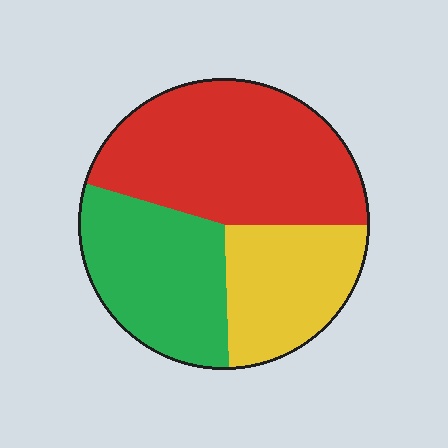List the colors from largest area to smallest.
From largest to smallest: red, green, yellow.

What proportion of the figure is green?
Green covers 30% of the figure.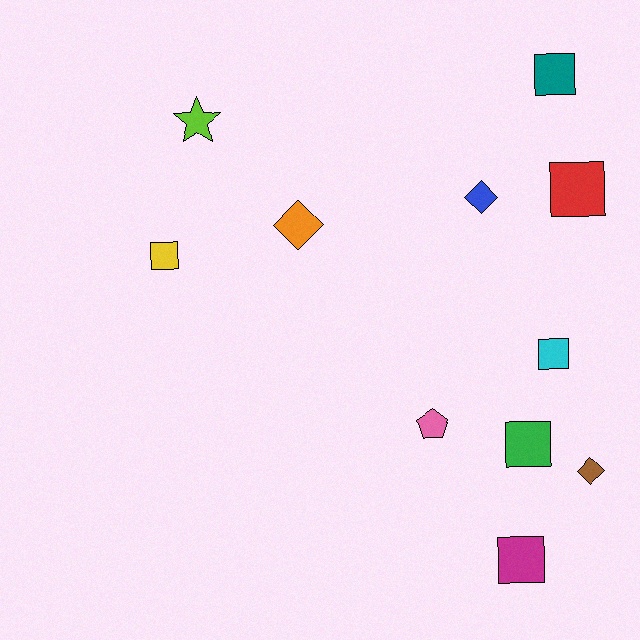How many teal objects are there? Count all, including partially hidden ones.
There is 1 teal object.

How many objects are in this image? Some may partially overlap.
There are 11 objects.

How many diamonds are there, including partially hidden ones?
There are 3 diamonds.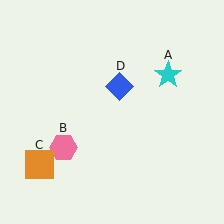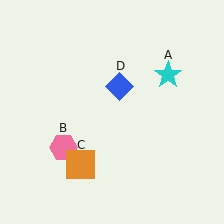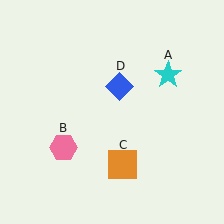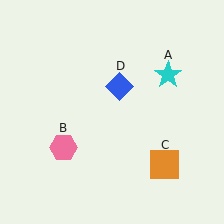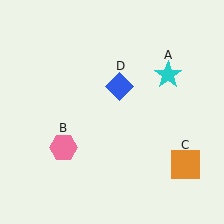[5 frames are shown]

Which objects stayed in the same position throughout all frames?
Cyan star (object A) and pink hexagon (object B) and blue diamond (object D) remained stationary.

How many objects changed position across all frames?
1 object changed position: orange square (object C).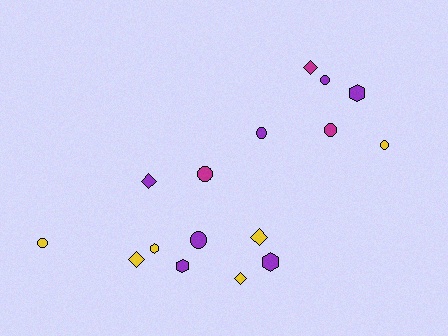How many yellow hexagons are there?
There is 1 yellow hexagon.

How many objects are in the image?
There are 16 objects.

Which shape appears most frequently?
Circle, with 7 objects.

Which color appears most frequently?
Purple, with 7 objects.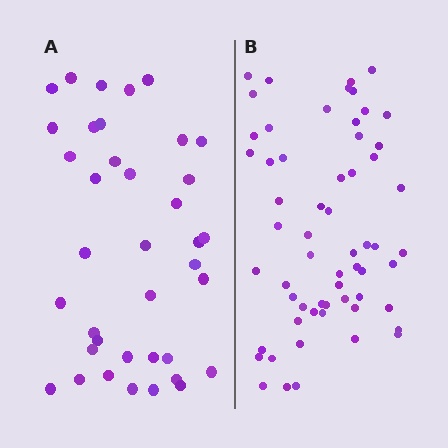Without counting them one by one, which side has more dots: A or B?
Region B (the right region) has more dots.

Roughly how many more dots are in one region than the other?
Region B has approximately 20 more dots than region A.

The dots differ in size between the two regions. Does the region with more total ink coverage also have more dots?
No. Region A has more total ink coverage because its dots are larger, but region B actually contains more individual dots. Total area can be misleading — the number of items is what matters here.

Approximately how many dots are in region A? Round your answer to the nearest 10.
About 40 dots. (The exact count is 38, which rounds to 40.)